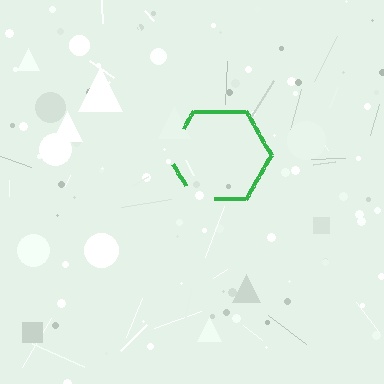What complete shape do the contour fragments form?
The contour fragments form a hexagon.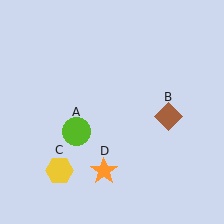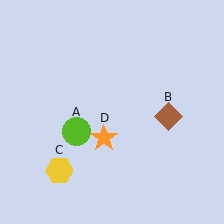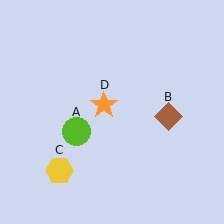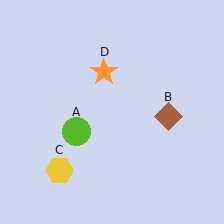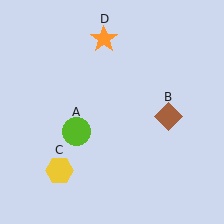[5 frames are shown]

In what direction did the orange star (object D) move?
The orange star (object D) moved up.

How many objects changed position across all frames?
1 object changed position: orange star (object D).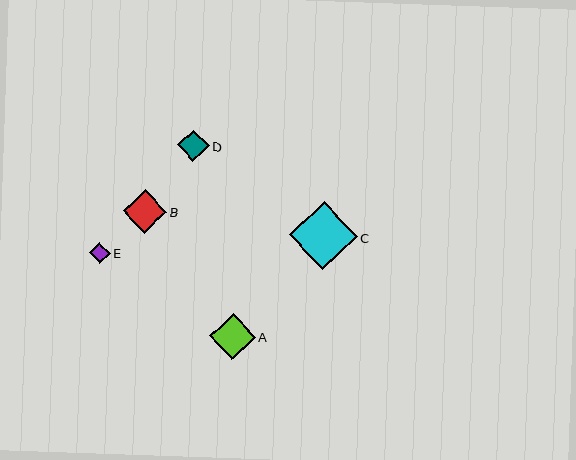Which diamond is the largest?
Diamond C is the largest with a size of approximately 68 pixels.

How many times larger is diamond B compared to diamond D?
Diamond B is approximately 1.4 times the size of diamond D.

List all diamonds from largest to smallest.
From largest to smallest: C, A, B, D, E.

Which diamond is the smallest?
Diamond E is the smallest with a size of approximately 21 pixels.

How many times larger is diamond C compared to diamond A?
Diamond C is approximately 1.5 times the size of diamond A.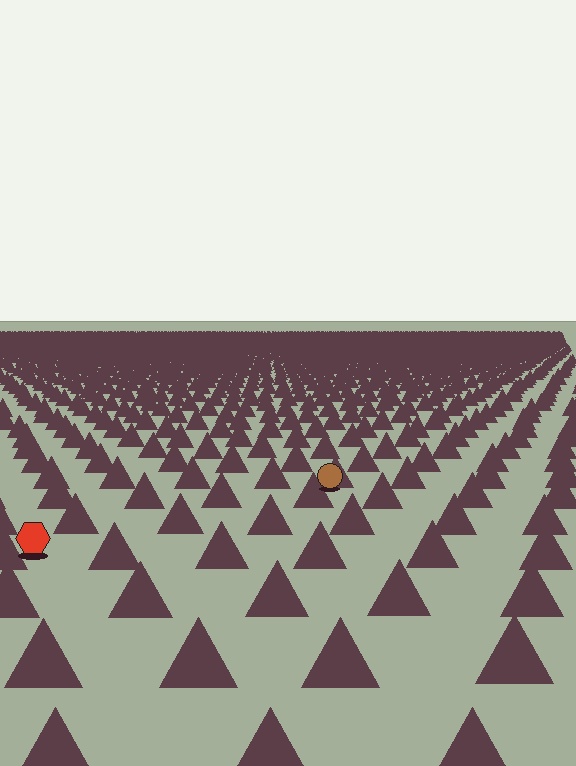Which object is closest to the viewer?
The red hexagon is closest. The texture marks near it are larger and more spread out.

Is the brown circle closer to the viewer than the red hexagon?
No. The red hexagon is closer — you can tell from the texture gradient: the ground texture is coarser near it.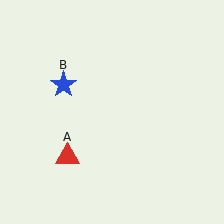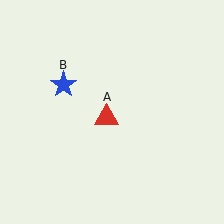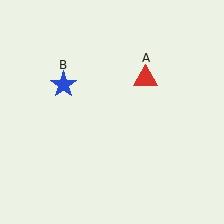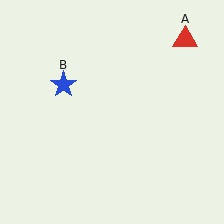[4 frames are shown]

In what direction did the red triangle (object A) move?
The red triangle (object A) moved up and to the right.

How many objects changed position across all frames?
1 object changed position: red triangle (object A).